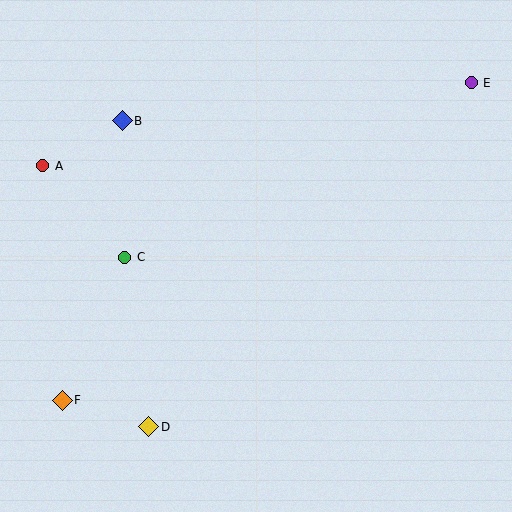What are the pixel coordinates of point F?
Point F is at (62, 400).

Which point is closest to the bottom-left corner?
Point F is closest to the bottom-left corner.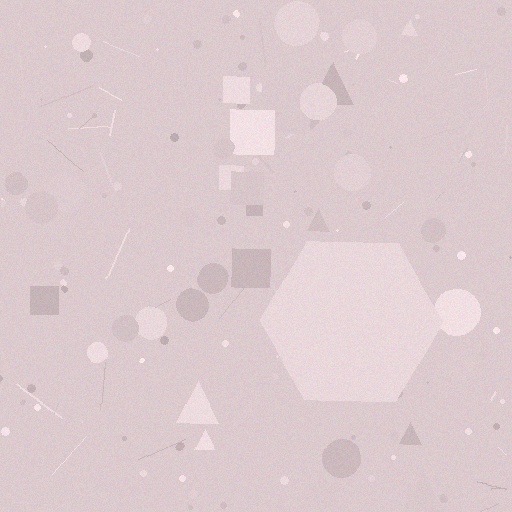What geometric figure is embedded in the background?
A hexagon is embedded in the background.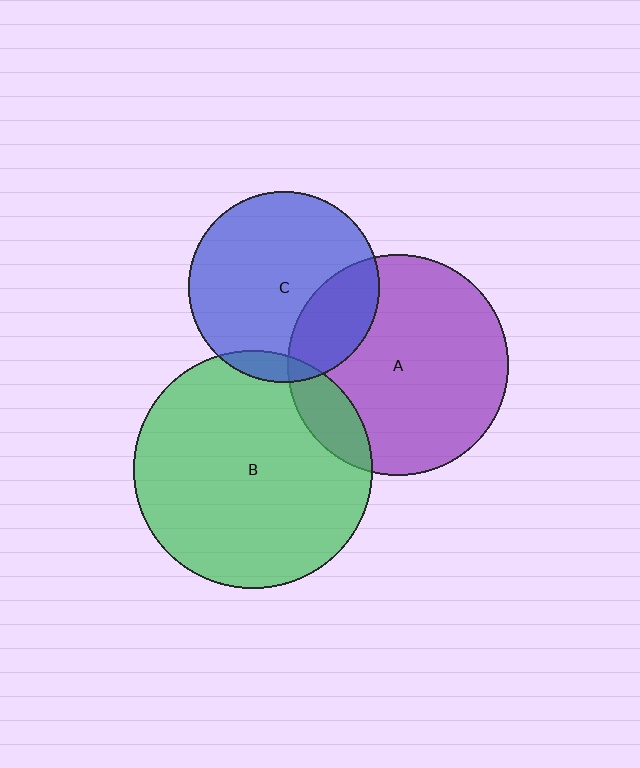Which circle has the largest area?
Circle B (green).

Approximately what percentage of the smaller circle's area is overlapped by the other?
Approximately 15%.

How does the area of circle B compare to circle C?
Approximately 1.6 times.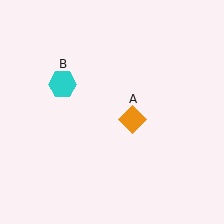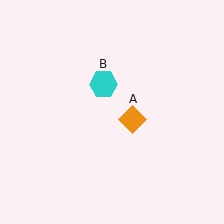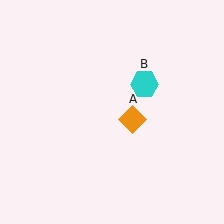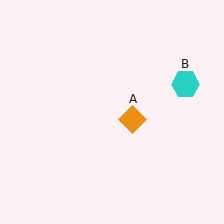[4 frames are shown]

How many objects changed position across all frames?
1 object changed position: cyan hexagon (object B).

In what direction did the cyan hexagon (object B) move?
The cyan hexagon (object B) moved right.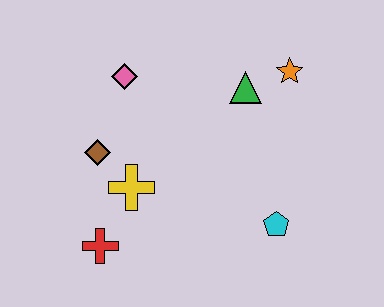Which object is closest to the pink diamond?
The brown diamond is closest to the pink diamond.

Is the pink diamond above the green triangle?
Yes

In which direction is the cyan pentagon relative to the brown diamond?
The cyan pentagon is to the right of the brown diamond.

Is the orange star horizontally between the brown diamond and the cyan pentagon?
No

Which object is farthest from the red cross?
The orange star is farthest from the red cross.